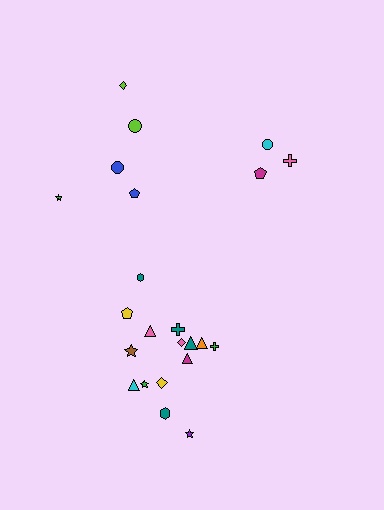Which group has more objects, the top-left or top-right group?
The top-left group.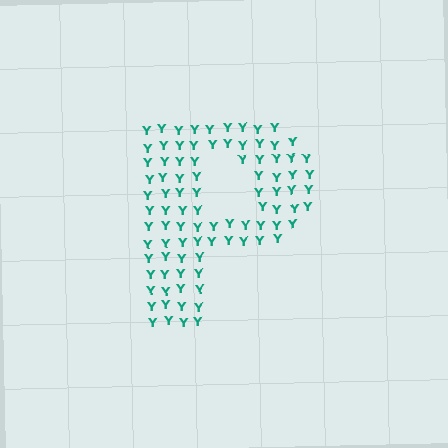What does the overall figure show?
The overall figure shows the letter P.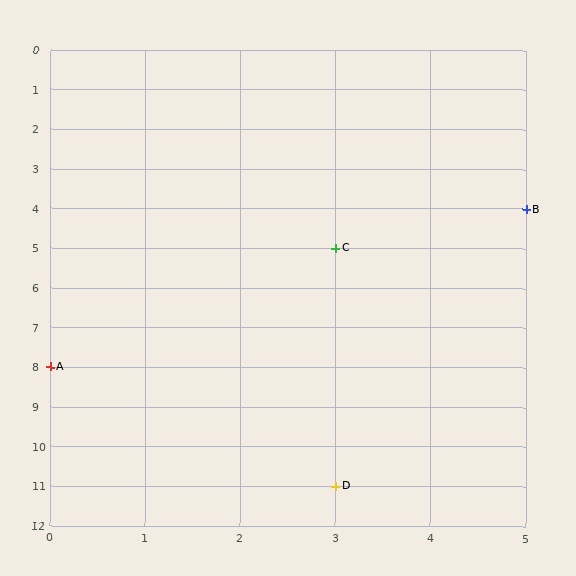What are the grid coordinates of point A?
Point A is at grid coordinates (0, 8).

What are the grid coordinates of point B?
Point B is at grid coordinates (5, 4).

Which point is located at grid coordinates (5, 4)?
Point B is at (5, 4).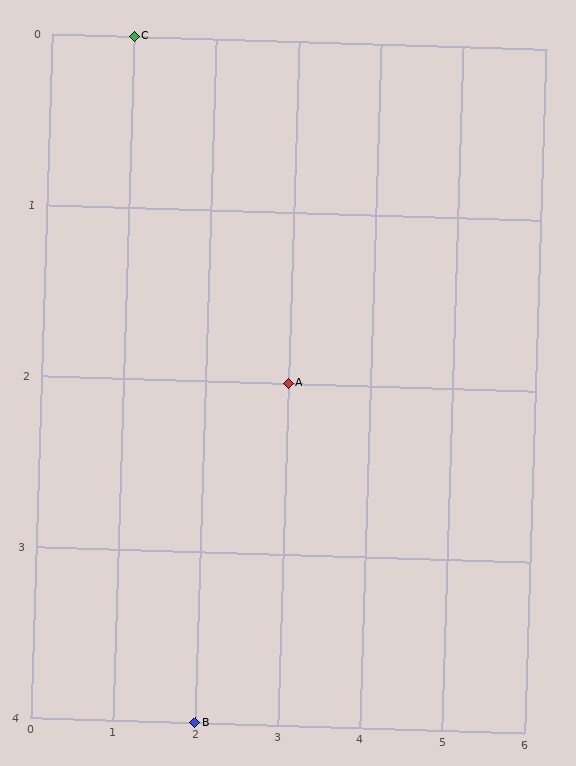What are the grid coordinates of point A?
Point A is at grid coordinates (3, 2).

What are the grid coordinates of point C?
Point C is at grid coordinates (1, 0).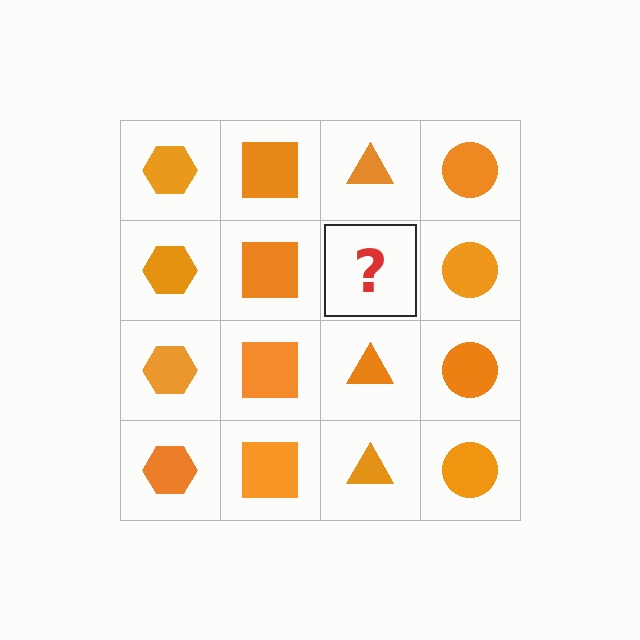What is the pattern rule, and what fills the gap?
The rule is that each column has a consistent shape. The gap should be filled with an orange triangle.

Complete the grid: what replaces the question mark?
The question mark should be replaced with an orange triangle.